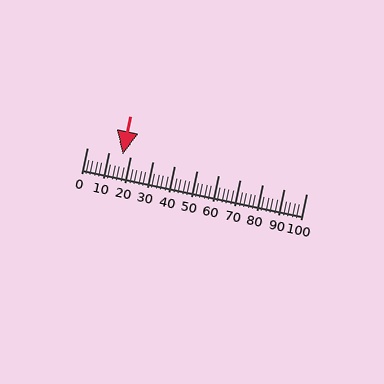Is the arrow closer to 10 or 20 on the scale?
The arrow is closer to 20.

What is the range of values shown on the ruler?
The ruler shows values from 0 to 100.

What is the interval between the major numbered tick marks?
The major tick marks are spaced 10 units apart.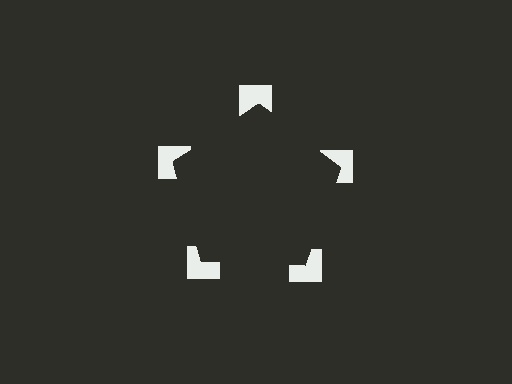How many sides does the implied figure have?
5 sides.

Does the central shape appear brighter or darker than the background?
It typically appears slightly darker than the background, even though no actual brightness change is drawn.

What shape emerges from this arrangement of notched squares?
An illusory pentagon — its edges are inferred from the aligned wedge cuts in the notched squares, not physically drawn.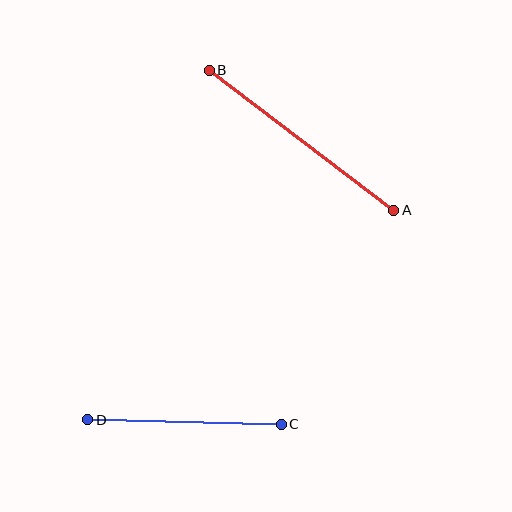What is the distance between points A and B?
The distance is approximately 232 pixels.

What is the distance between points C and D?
The distance is approximately 193 pixels.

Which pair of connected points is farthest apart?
Points A and B are farthest apart.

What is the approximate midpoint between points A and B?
The midpoint is at approximately (302, 140) pixels.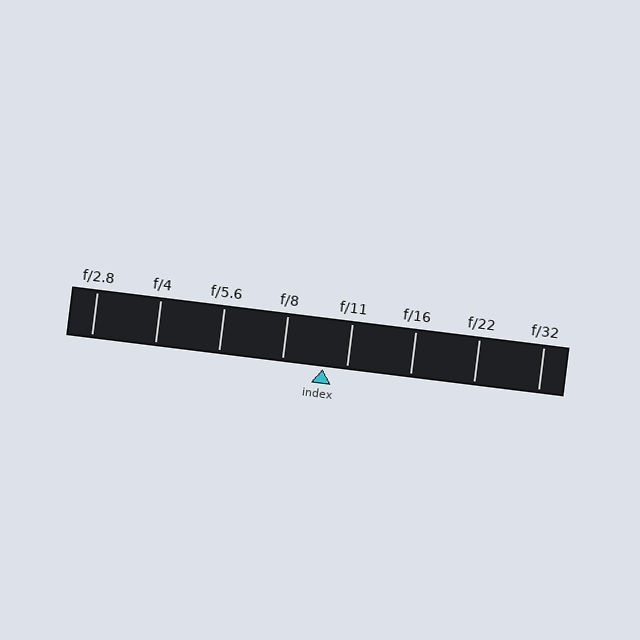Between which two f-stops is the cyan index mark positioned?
The index mark is between f/8 and f/11.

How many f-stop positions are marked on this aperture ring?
There are 8 f-stop positions marked.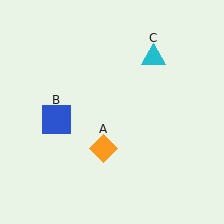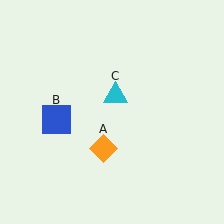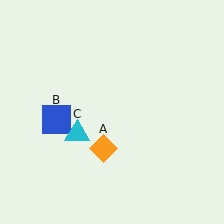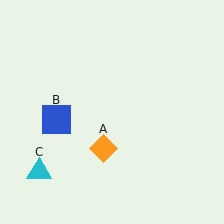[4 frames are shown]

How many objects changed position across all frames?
1 object changed position: cyan triangle (object C).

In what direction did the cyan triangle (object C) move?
The cyan triangle (object C) moved down and to the left.